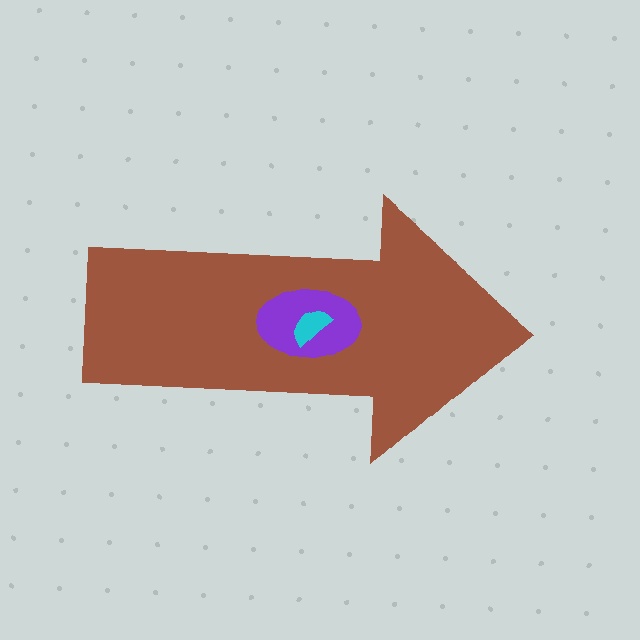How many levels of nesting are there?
3.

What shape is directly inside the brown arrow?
The purple ellipse.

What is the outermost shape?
The brown arrow.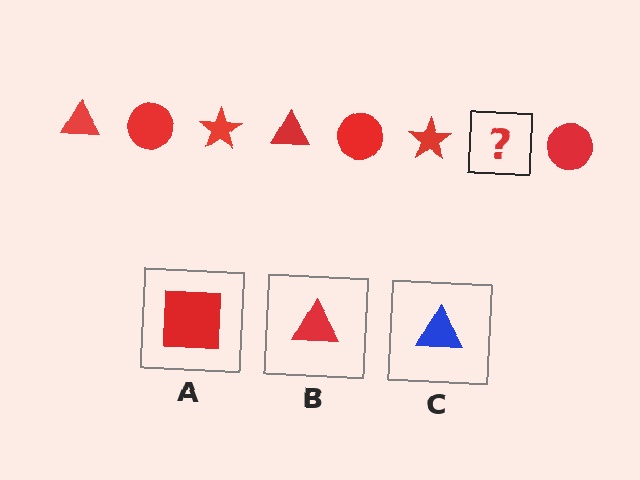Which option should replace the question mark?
Option B.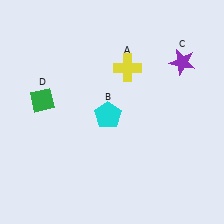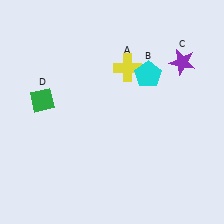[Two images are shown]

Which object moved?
The cyan pentagon (B) moved up.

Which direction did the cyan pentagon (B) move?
The cyan pentagon (B) moved up.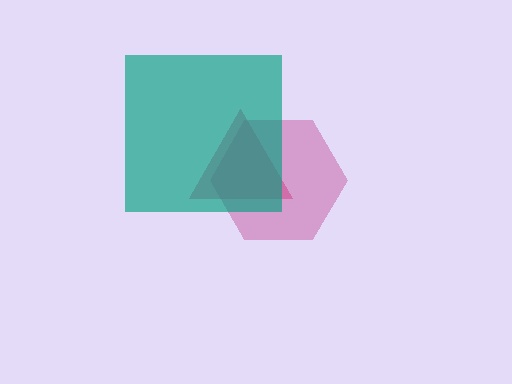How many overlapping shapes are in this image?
There are 3 overlapping shapes in the image.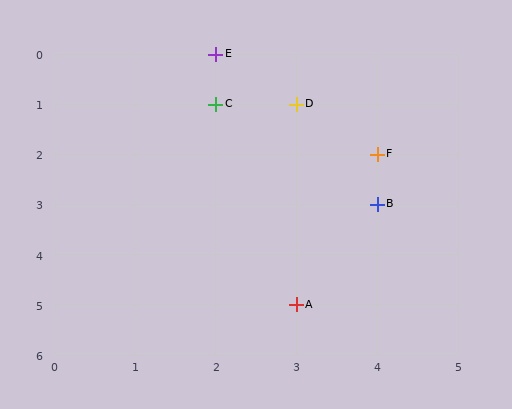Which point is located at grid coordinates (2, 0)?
Point E is at (2, 0).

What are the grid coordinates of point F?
Point F is at grid coordinates (4, 2).